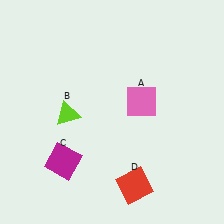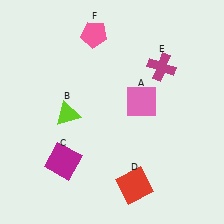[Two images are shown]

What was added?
A magenta cross (E), a pink pentagon (F) were added in Image 2.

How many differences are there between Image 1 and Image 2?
There are 2 differences between the two images.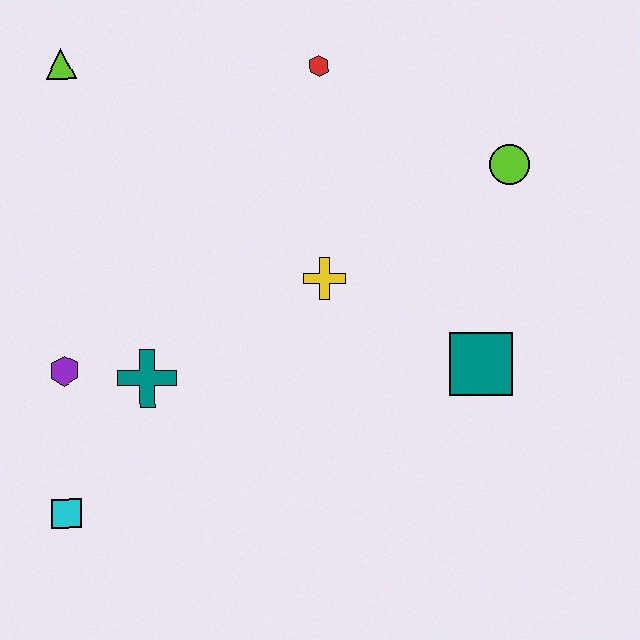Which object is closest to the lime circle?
The teal square is closest to the lime circle.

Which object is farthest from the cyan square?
The lime circle is farthest from the cyan square.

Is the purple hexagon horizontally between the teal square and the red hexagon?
No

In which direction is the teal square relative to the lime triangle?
The teal square is to the right of the lime triangle.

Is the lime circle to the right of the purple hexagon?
Yes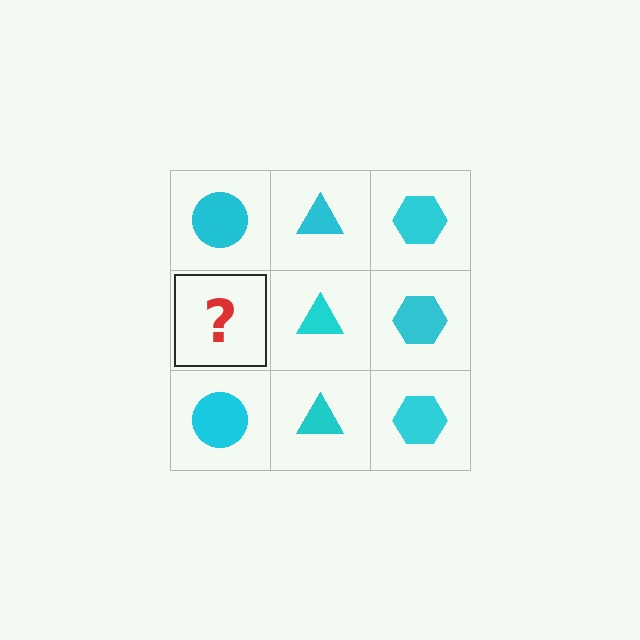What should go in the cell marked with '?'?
The missing cell should contain a cyan circle.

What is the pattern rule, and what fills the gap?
The rule is that each column has a consistent shape. The gap should be filled with a cyan circle.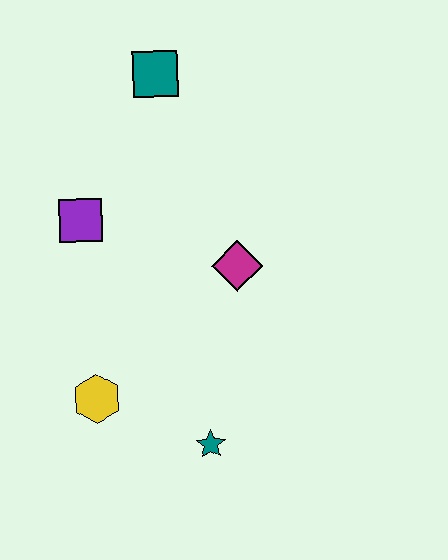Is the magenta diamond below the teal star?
No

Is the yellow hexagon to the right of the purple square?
Yes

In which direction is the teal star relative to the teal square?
The teal star is below the teal square.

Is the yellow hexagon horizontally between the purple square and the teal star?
Yes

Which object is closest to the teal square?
The purple square is closest to the teal square.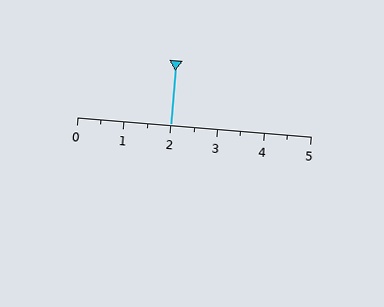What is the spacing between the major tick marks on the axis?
The major ticks are spaced 1 apart.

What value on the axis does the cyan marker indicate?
The marker indicates approximately 2.